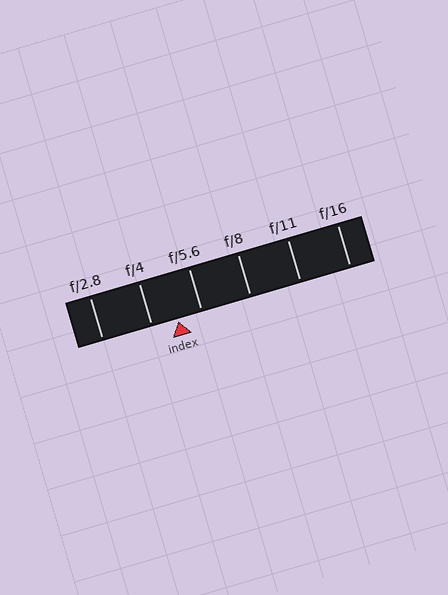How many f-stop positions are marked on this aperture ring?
There are 6 f-stop positions marked.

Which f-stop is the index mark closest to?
The index mark is closest to f/5.6.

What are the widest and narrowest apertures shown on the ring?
The widest aperture shown is f/2.8 and the narrowest is f/16.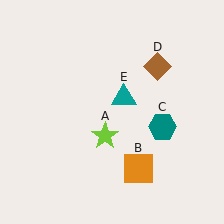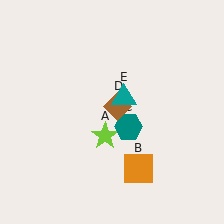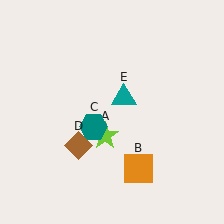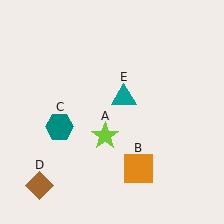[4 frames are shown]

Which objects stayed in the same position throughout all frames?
Lime star (object A) and orange square (object B) and teal triangle (object E) remained stationary.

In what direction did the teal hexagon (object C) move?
The teal hexagon (object C) moved left.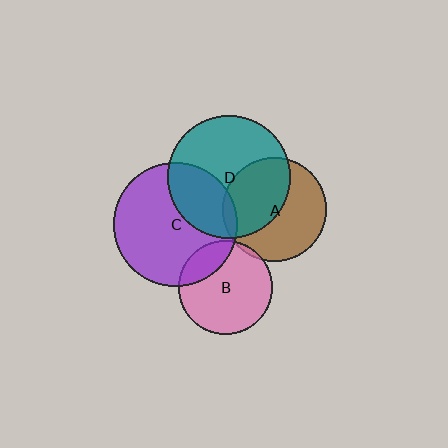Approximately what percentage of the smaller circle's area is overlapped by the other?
Approximately 5%.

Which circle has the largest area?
Circle C (purple).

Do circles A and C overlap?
Yes.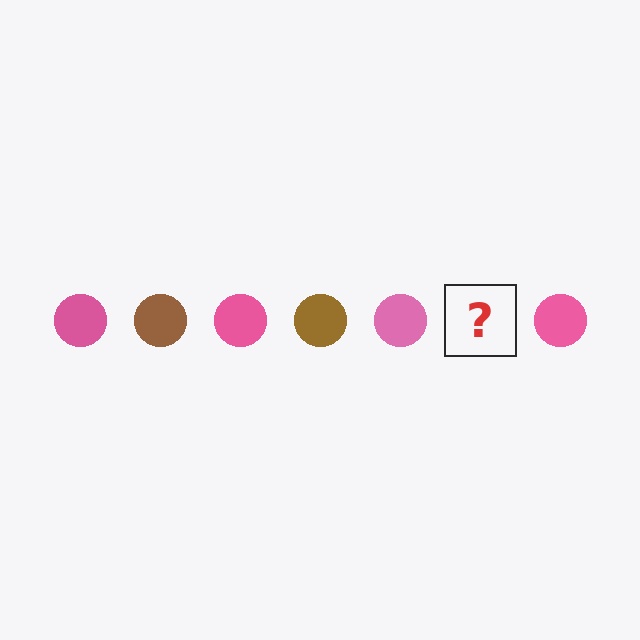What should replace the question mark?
The question mark should be replaced with a brown circle.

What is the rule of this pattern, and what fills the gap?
The rule is that the pattern cycles through pink, brown circles. The gap should be filled with a brown circle.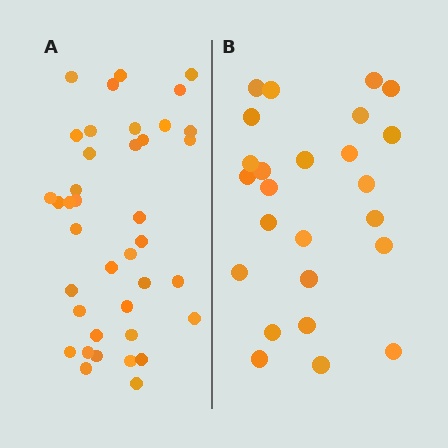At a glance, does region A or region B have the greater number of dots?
Region A (the left region) has more dots.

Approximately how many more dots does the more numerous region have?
Region A has approximately 15 more dots than region B.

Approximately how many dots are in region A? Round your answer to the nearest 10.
About 40 dots. (The exact count is 39, which rounds to 40.)